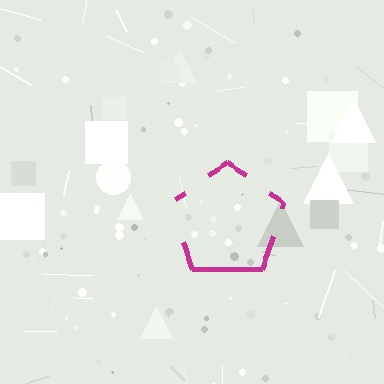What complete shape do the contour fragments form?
The contour fragments form a pentagon.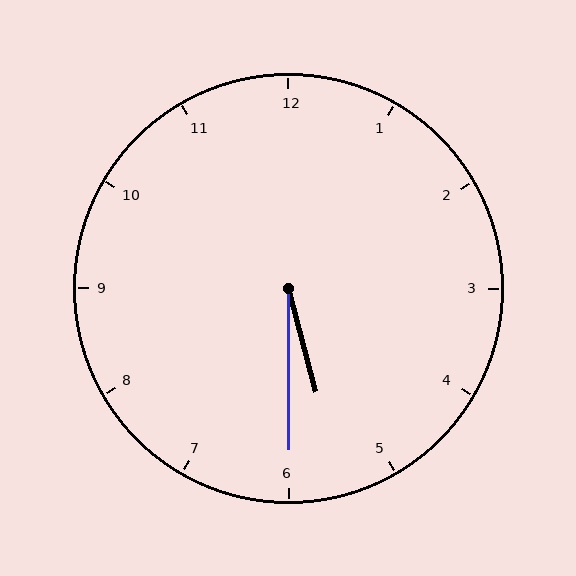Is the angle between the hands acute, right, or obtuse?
It is acute.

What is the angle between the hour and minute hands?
Approximately 15 degrees.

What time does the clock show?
5:30.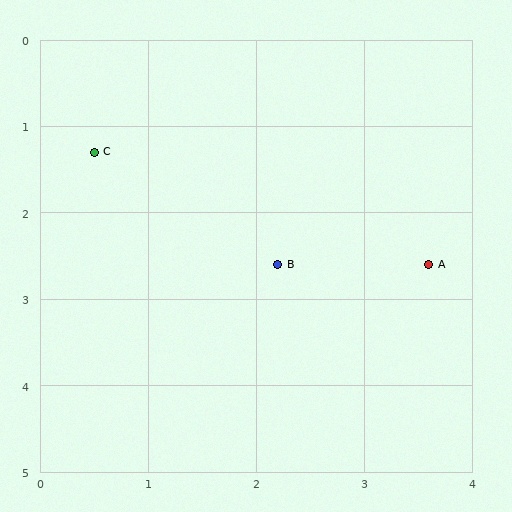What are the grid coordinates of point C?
Point C is at approximately (0.5, 1.3).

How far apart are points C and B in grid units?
Points C and B are about 2.1 grid units apart.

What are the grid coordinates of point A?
Point A is at approximately (3.6, 2.6).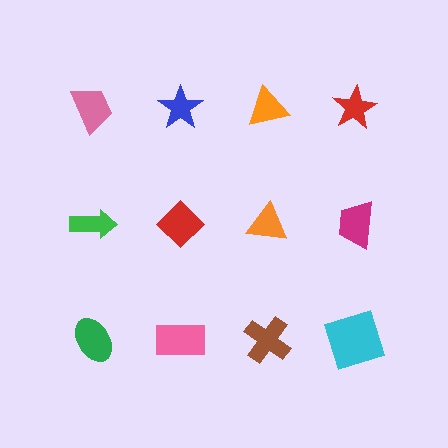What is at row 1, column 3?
An orange triangle.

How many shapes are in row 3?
4 shapes.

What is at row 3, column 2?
A pink rectangle.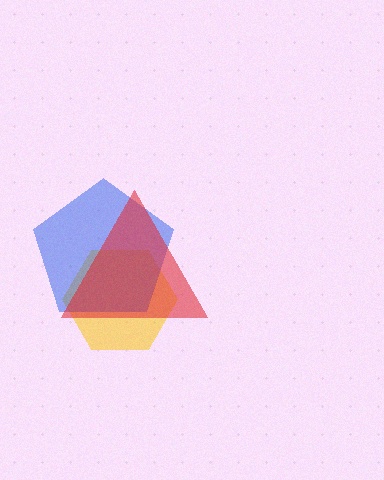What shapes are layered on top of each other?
The layered shapes are: a yellow hexagon, a blue pentagon, a red triangle.